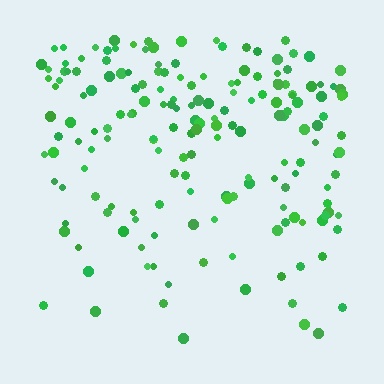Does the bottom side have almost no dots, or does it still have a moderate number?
Still a moderate number, just noticeably fewer than the top.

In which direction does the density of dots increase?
From bottom to top, with the top side densest.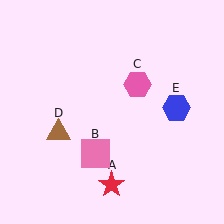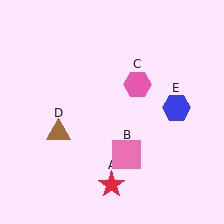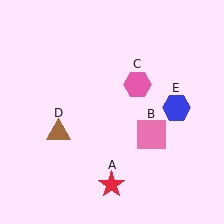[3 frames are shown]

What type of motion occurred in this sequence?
The pink square (object B) rotated counterclockwise around the center of the scene.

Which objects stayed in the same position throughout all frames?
Red star (object A) and pink hexagon (object C) and brown triangle (object D) and blue hexagon (object E) remained stationary.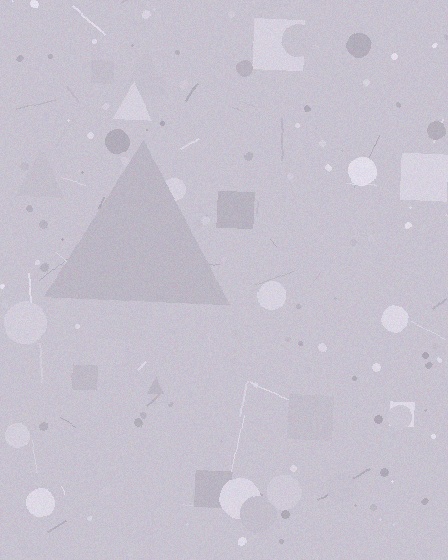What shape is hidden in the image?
A triangle is hidden in the image.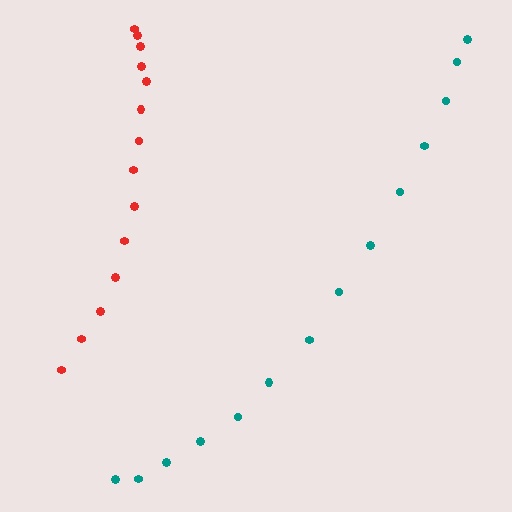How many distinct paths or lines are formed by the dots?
There are 2 distinct paths.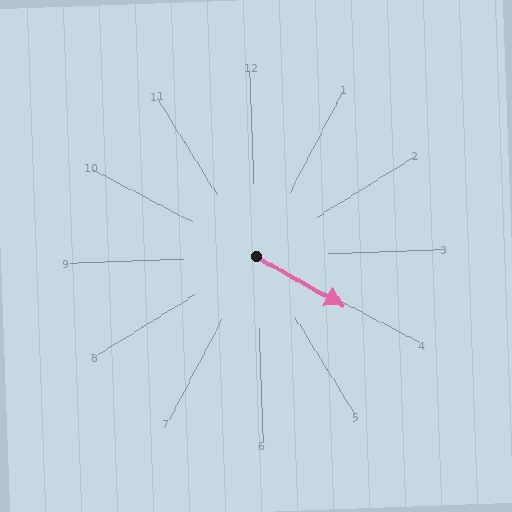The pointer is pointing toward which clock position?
Roughly 4 o'clock.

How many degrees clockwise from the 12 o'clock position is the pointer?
Approximately 121 degrees.